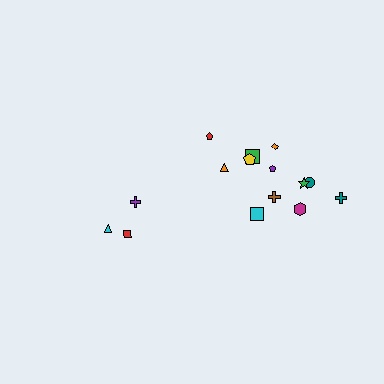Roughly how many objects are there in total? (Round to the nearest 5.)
Roughly 15 objects in total.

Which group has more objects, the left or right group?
The right group.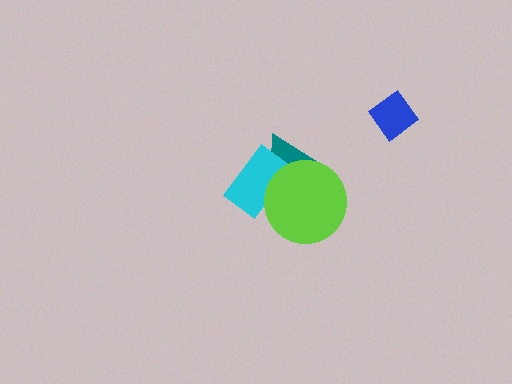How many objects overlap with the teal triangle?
2 objects overlap with the teal triangle.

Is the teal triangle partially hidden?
Yes, it is partially covered by another shape.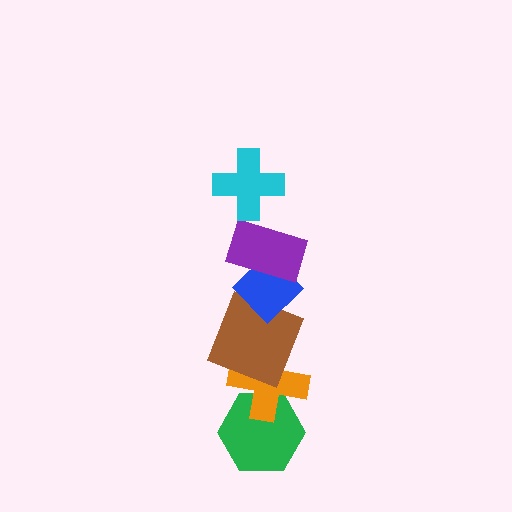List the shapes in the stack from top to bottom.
From top to bottom: the cyan cross, the purple rectangle, the blue diamond, the brown square, the orange cross, the green hexagon.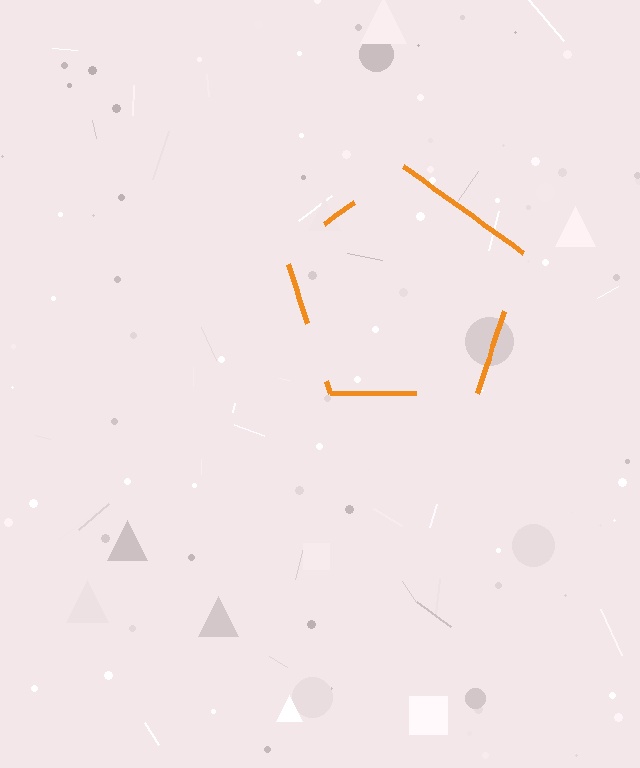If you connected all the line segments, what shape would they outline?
They would outline a pentagon.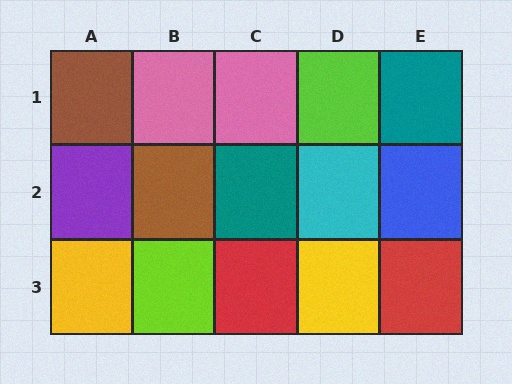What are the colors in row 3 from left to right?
Yellow, lime, red, yellow, red.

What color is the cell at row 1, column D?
Lime.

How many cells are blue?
1 cell is blue.